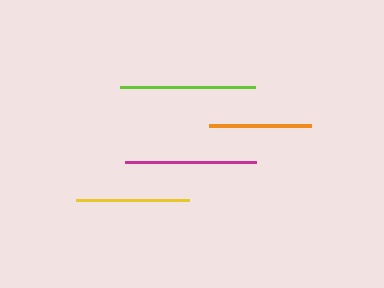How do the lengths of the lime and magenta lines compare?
The lime and magenta lines are approximately the same length.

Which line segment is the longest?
The lime line is the longest at approximately 136 pixels.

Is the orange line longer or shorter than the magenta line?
The magenta line is longer than the orange line.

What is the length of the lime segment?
The lime segment is approximately 136 pixels long.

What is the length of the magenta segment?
The magenta segment is approximately 131 pixels long.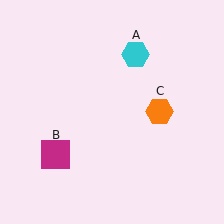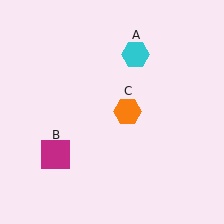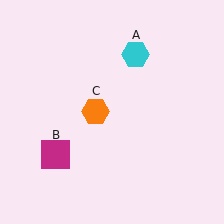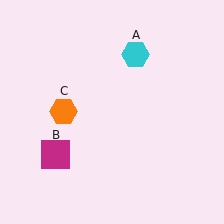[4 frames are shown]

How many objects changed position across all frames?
1 object changed position: orange hexagon (object C).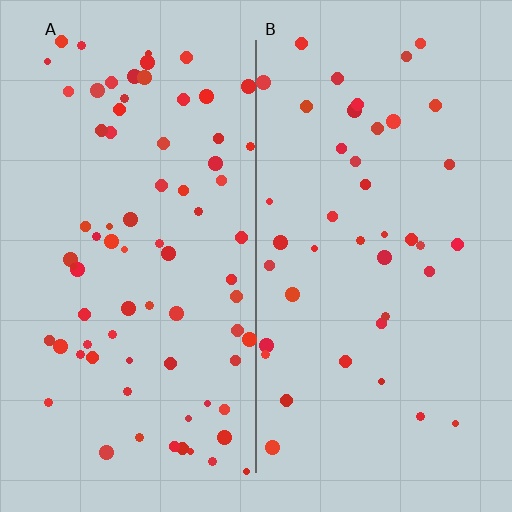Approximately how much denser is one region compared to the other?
Approximately 1.8× — region A over region B.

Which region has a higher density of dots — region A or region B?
A (the left).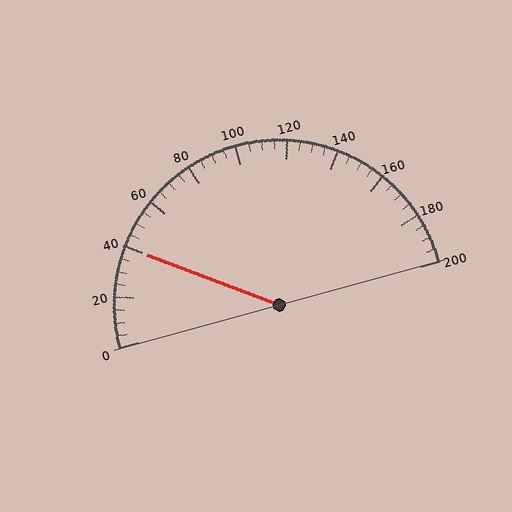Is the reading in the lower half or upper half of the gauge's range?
The reading is in the lower half of the range (0 to 200).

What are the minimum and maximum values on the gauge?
The gauge ranges from 0 to 200.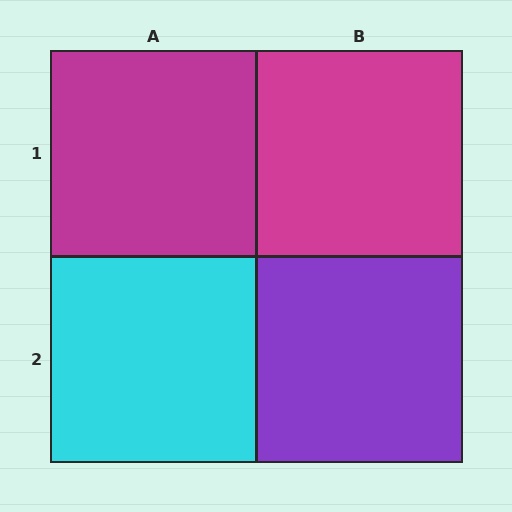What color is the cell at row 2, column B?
Purple.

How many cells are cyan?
1 cell is cyan.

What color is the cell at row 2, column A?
Cyan.